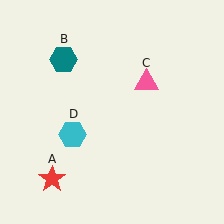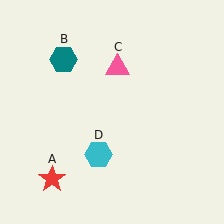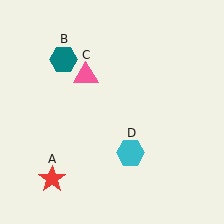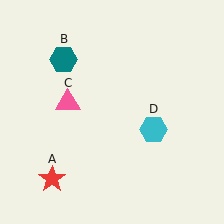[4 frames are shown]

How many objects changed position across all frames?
2 objects changed position: pink triangle (object C), cyan hexagon (object D).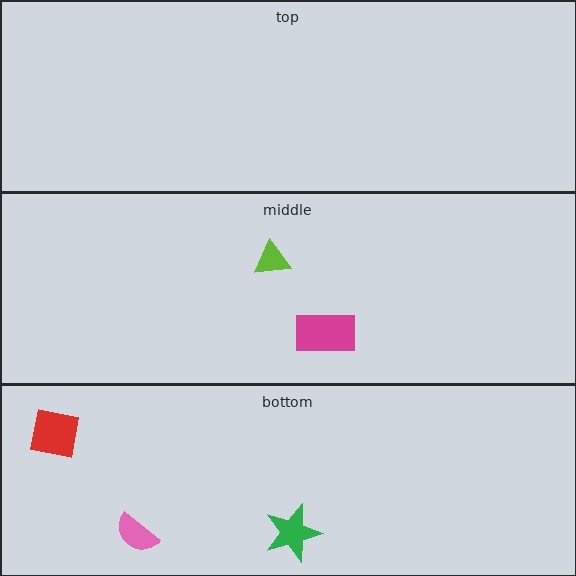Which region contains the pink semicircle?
The bottom region.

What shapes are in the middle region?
The lime triangle, the magenta rectangle.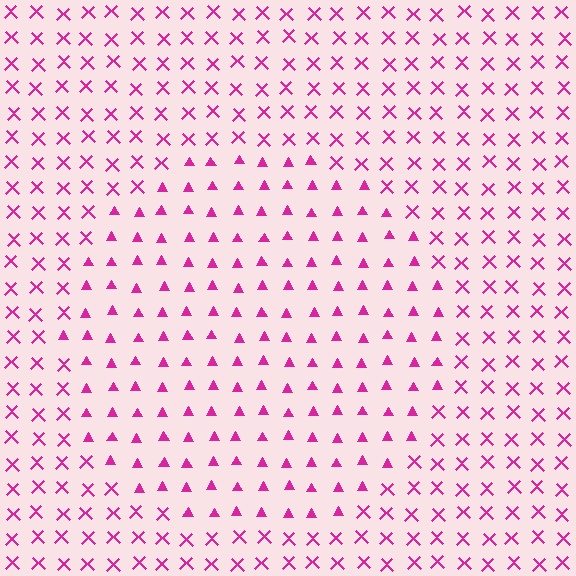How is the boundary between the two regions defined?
The boundary is defined by a change in element shape: triangles inside vs. X marks outside. All elements share the same color and spacing.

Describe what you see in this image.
The image is filled with small magenta elements arranged in a uniform grid. A circle-shaped region contains triangles, while the surrounding area contains X marks. The boundary is defined purely by the change in element shape.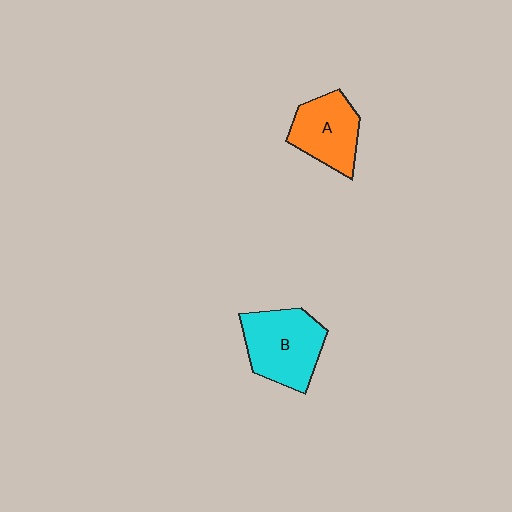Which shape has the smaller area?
Shape A (orange).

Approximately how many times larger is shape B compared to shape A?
Approximately 1.2 times.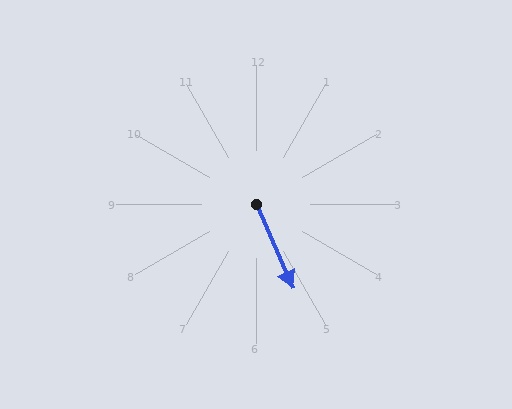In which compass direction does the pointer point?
Southeast.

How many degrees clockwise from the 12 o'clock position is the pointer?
Approximately 156 degrees.